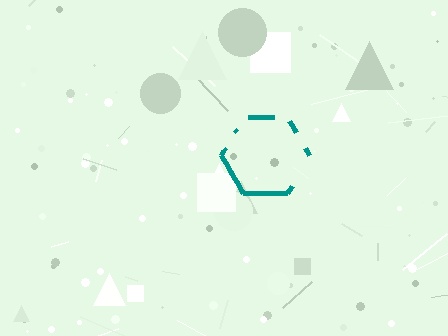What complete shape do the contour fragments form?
The contour fragments form a hexagon.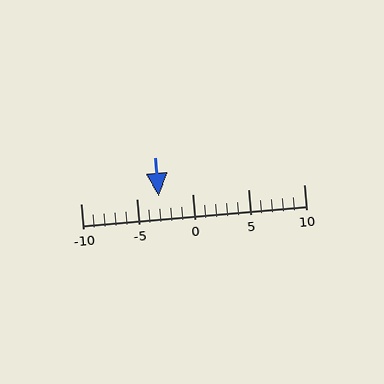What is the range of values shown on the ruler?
The ruler shows values from -10 to 10.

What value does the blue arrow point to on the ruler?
The blue arrow points to approximately -3.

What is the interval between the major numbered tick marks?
The major tick marks are spaced 5 units apart.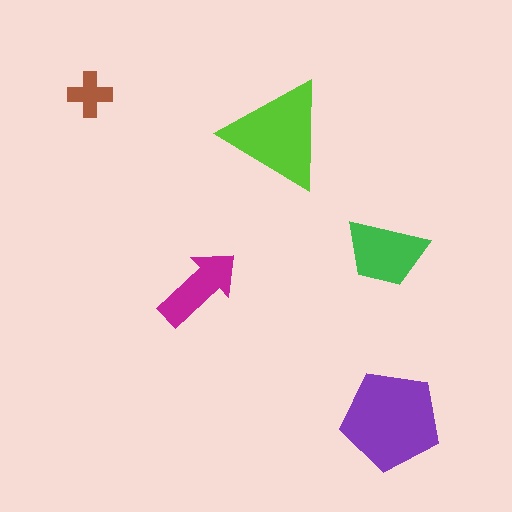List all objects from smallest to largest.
The brown cross, the magenta arrow, the green trapezoid, the lime triangle, the purple pentagon.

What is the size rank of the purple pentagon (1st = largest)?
1st.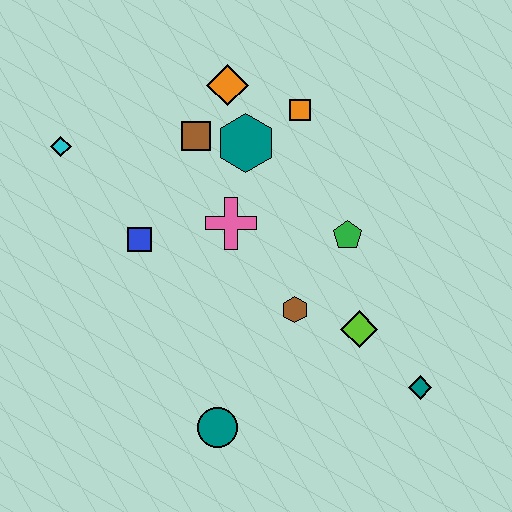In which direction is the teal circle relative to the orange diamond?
The teal circle is below the orange diamond.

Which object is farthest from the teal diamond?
The cyan diamond is farthest from the teal diamond.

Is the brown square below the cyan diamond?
No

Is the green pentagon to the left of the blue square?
No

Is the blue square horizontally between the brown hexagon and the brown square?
No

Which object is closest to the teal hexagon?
The brown square is closest to the teal hexagon.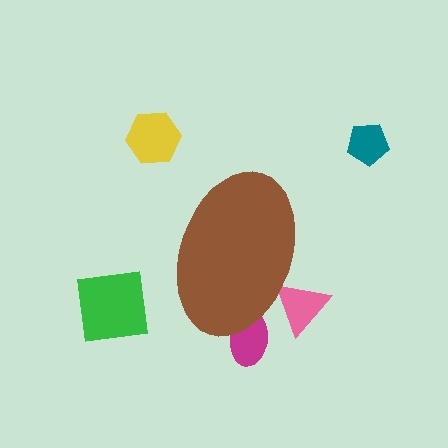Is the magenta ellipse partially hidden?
Yes, the magenta ellipse is partially hidden behind the brown ellipse.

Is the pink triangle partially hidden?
Yes, the pink triangle is partially hidden behind the brown ellipse.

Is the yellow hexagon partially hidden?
No, the yellow hexagon is fully visible.